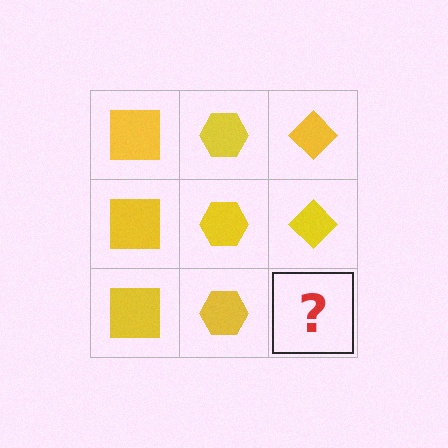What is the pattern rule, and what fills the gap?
The rule is that each column has a consistent shape. The gap should be filled with a yellow diamond.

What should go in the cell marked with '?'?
The missing cell should contain a yellow diamond.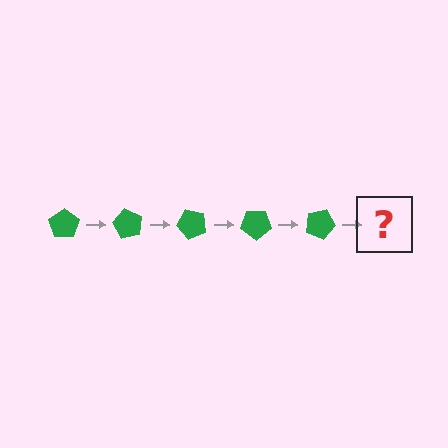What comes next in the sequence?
The next element should be a green pentagon rotated 300 degrees.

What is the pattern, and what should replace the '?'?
The pattern is that the pentagon rotates 60 degrees each step. The '?' should be a green pentagon rotated 300 degrees.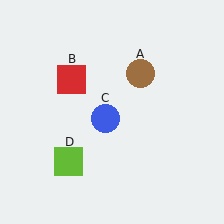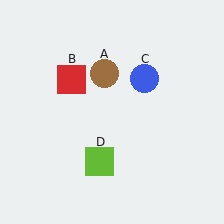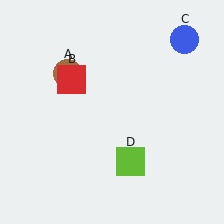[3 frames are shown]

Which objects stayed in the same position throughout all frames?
Red square (object B) remained stationary.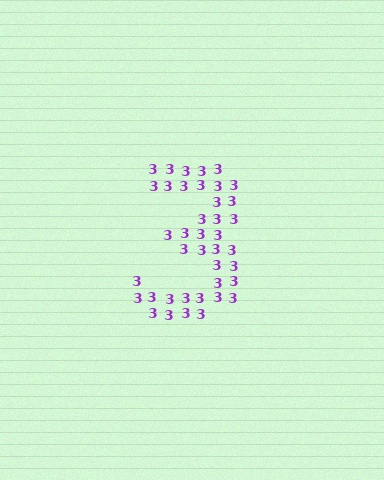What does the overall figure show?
The overall figure shows the digit 3.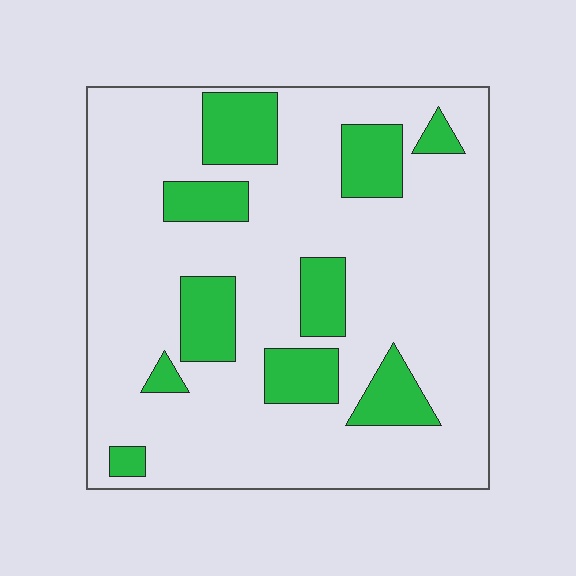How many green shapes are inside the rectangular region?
10.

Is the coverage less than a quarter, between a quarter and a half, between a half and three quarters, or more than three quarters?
Less than a quarter.